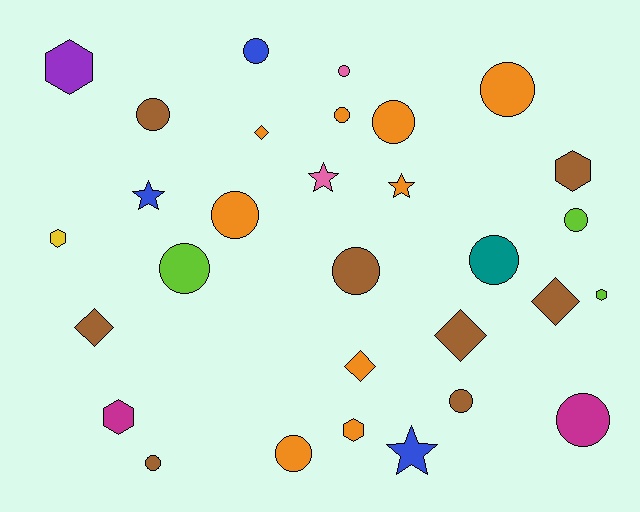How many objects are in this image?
There are 30 objects.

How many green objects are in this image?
There are no green objects.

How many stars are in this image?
There are 4 stars.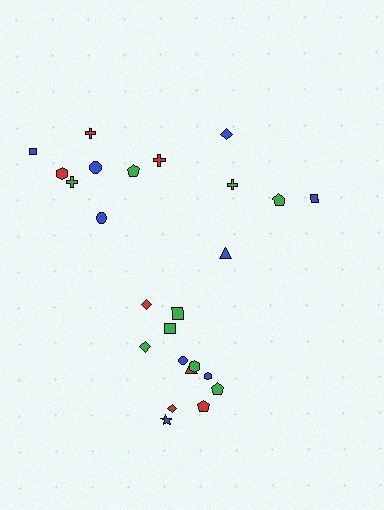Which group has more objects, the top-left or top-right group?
The top-left group.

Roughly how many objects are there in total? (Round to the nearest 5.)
Roughly 25 objects in total.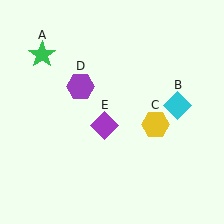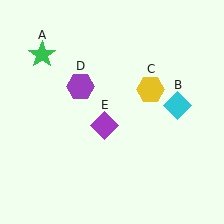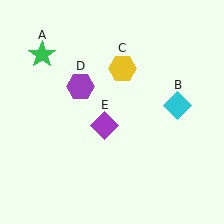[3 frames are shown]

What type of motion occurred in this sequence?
The yellow hexagon (object C) rotated counterclockwise around the center of the scene.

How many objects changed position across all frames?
1 object changed position: yellow hexagon (object C).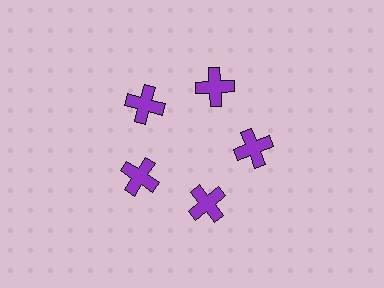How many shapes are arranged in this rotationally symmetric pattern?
There are 5 shapes, arranged in 5 groups of 1.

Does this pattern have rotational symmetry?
Yes, this pattern has 5-fold rotational symmetry. It looks the same after rotating 72 degrees around the center.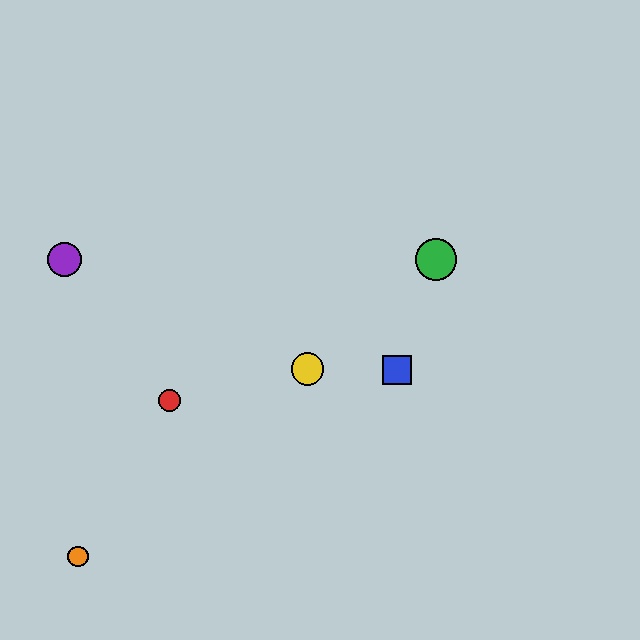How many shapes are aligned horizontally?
2 shapes (the green circle, the purple circle) are aligned horizontally.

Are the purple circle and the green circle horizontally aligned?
Yes, both are at y≈259.